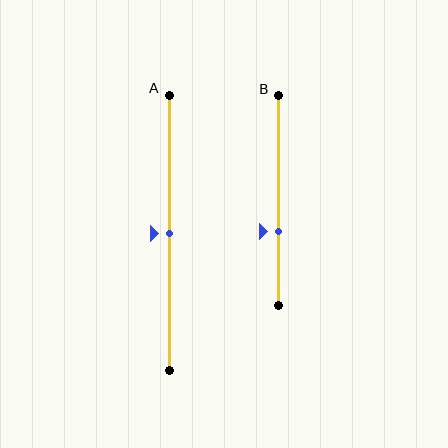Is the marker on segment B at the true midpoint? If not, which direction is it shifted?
No, the marker on segment B is shifted downward by about 15% of the segment length.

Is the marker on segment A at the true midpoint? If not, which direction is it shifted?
Yes, the marker on segment A is at the true midpoint.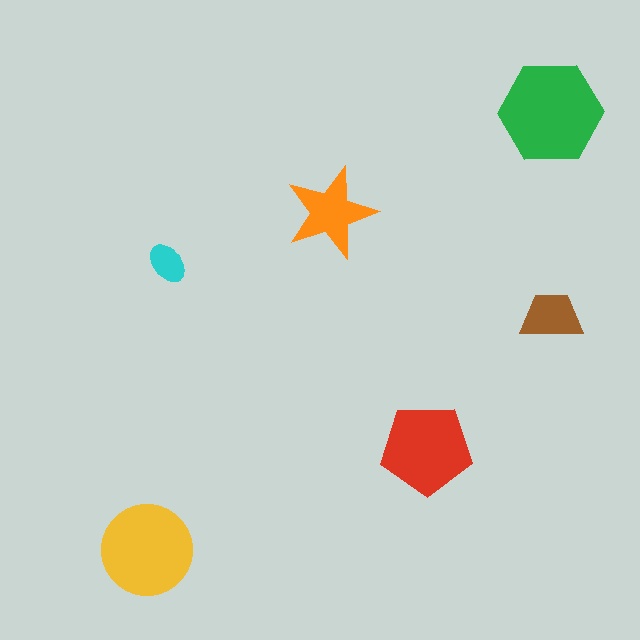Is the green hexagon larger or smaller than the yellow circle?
Larger.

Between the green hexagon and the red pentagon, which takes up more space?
The green hexagon.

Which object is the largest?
The green hexagon.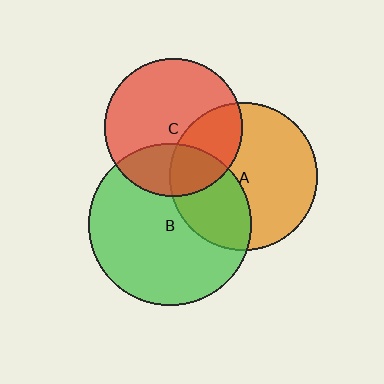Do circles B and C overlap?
Yes.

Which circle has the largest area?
Circle B (green).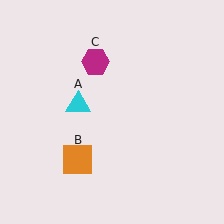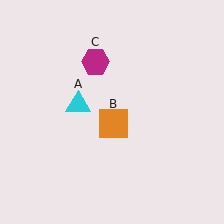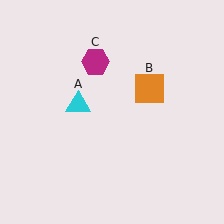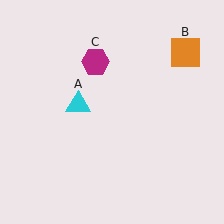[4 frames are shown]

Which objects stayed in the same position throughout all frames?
Cyan triangle (object A) and magenta hexagon (object C) remained stationary.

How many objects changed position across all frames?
1 object changed position: orange square (object B).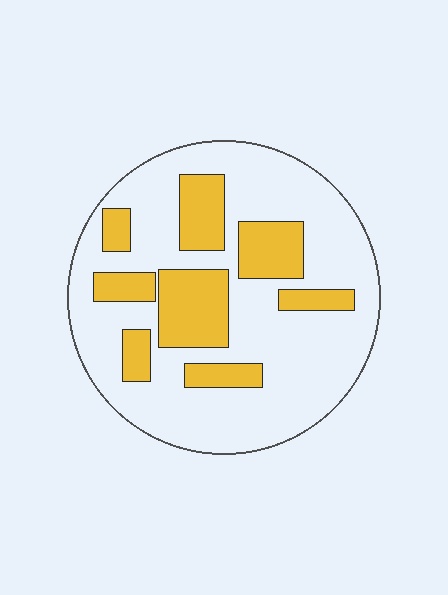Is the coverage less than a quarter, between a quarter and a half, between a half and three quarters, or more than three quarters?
Between a quarter and a half.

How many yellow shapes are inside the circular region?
8.